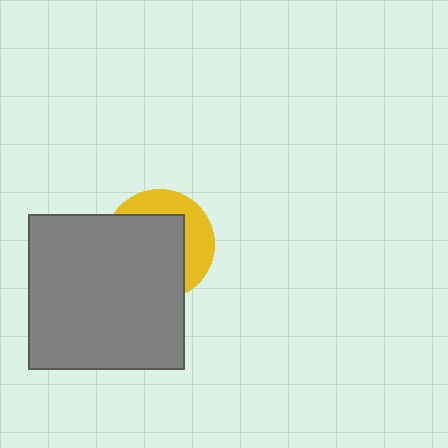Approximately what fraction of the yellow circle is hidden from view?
Roughly 65% of the yellow circle is hidden behind the gray square.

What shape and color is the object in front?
The object in front is a gray square.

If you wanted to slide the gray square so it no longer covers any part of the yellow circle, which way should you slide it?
Slide it toward the lower-left — that is the most direct way to separate the two shapes.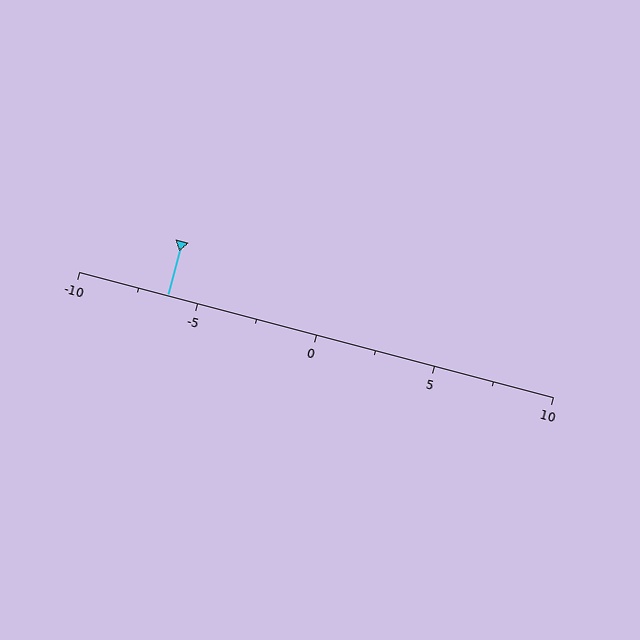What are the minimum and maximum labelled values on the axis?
The axis runs from -10 to 10.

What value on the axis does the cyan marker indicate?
The marker indicates approximately -6.2.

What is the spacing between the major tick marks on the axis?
The major ticks are spaced 5 apart.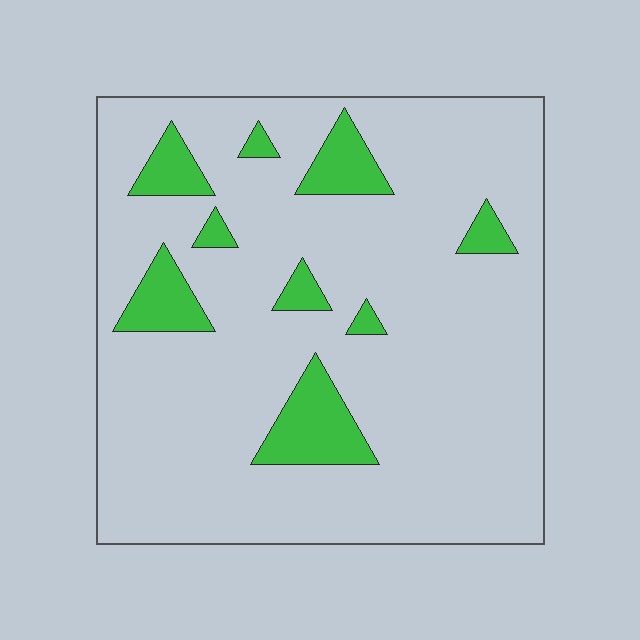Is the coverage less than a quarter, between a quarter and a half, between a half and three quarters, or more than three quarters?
Less than a quarter.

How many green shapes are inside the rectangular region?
9.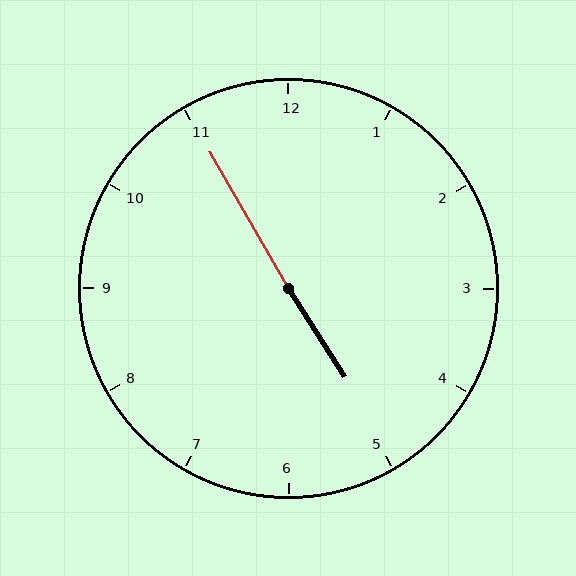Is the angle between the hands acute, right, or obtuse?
It is obtuse.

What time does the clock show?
4:55.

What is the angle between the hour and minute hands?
Approximately 178 degrees.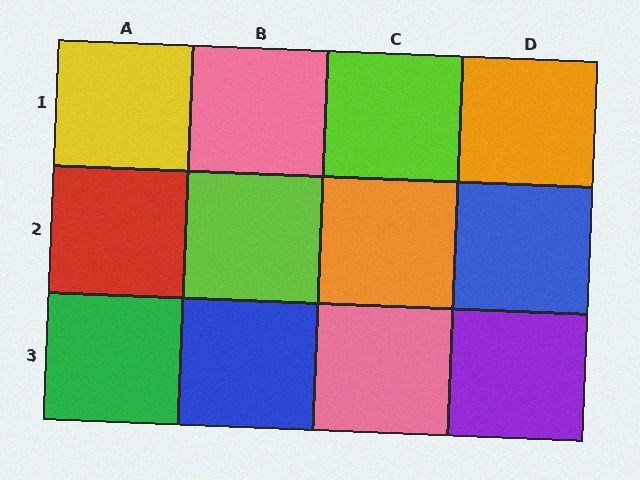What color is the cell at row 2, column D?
Blue.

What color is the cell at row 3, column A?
Green.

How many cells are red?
1 cell is red.